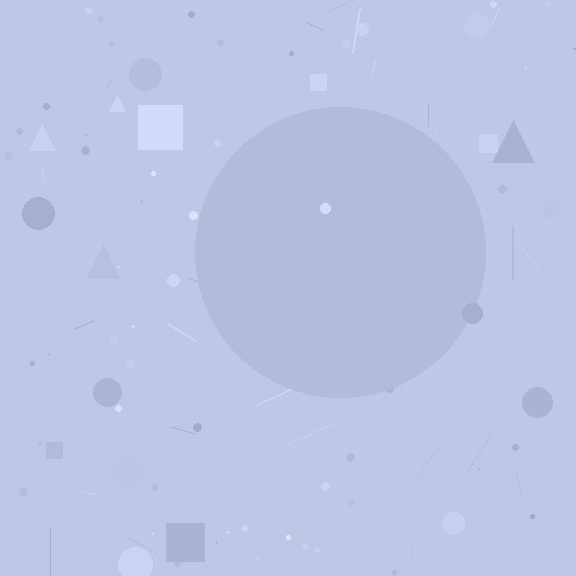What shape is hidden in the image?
A circle is hidden in the image.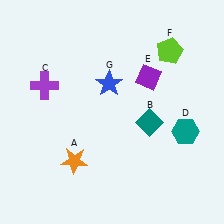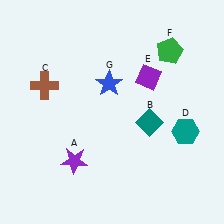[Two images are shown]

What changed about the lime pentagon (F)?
In Image 1, F is lime. In Image 2, it changed to green.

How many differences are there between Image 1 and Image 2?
There are 3 differences between the two images.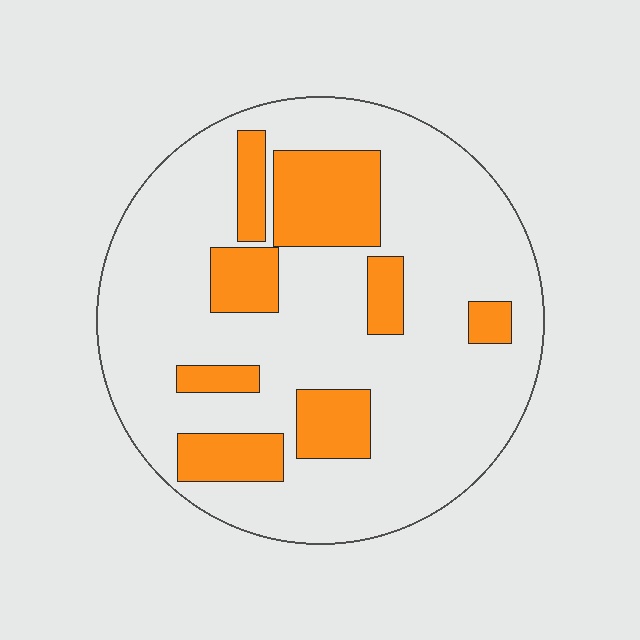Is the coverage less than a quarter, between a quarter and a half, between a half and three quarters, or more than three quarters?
Less than a quarter.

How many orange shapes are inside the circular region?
8.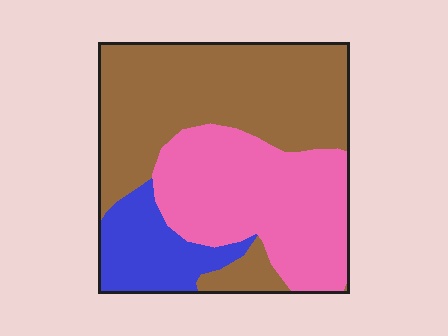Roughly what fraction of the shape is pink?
Pink covers around 35% of the shape.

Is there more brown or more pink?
Brown.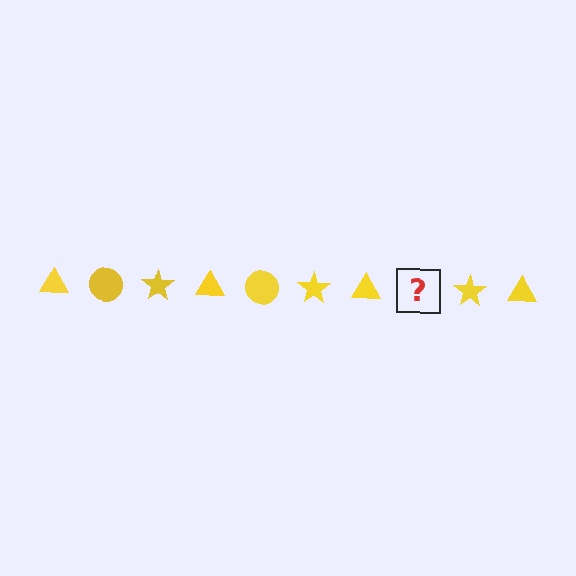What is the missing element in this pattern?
The missing element is a yellow circle.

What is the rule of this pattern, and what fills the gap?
The rule is that the pattern cycles through triangle, circle, star shapes in yellow. The gap should be filled with a yellow circle.